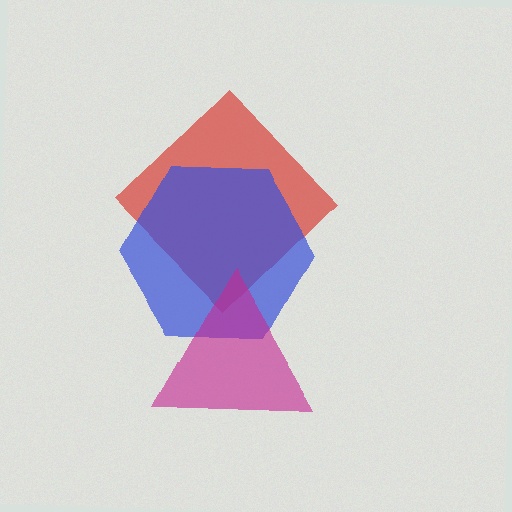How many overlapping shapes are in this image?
There are 3 overlapping shapes in the image.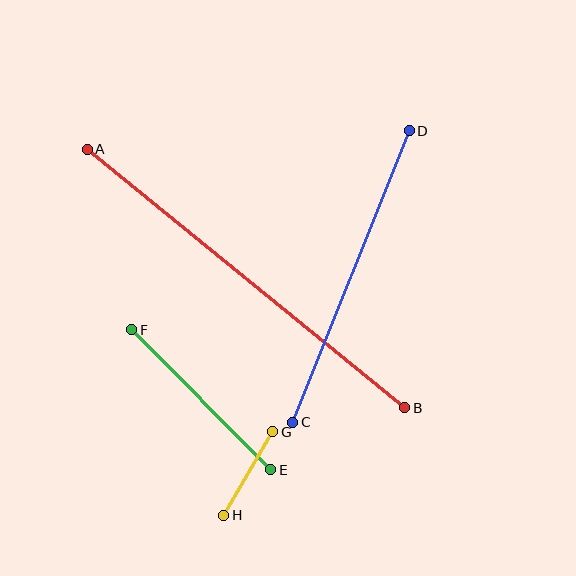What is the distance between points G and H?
The distance is approximately 97 pixels.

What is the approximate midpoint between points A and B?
The midpoint is at approximately (246, 278) pixels.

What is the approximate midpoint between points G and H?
The midpoint is at approximately (249, 473) pixels.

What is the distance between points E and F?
The distance is approximately 197 pixels.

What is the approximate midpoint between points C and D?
The midpoint is at approximately (351, 277) pixels.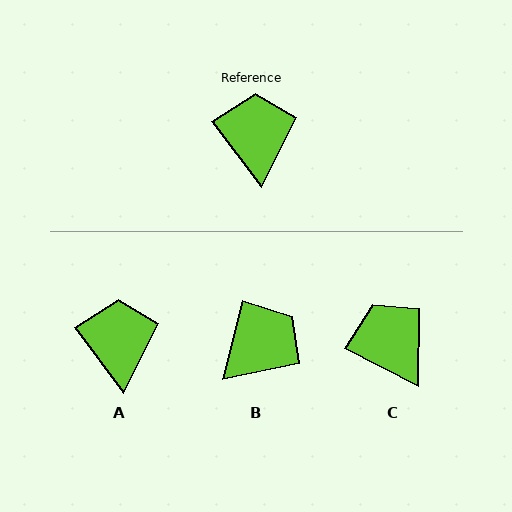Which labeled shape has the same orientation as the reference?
A.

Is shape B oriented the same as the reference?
No, it is off by about 51 degrees.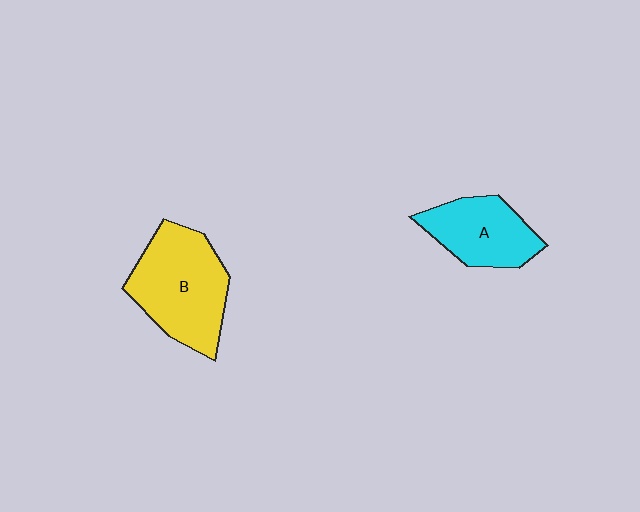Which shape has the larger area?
Shape B (yellow).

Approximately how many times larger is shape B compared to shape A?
Approximately 1.5 times.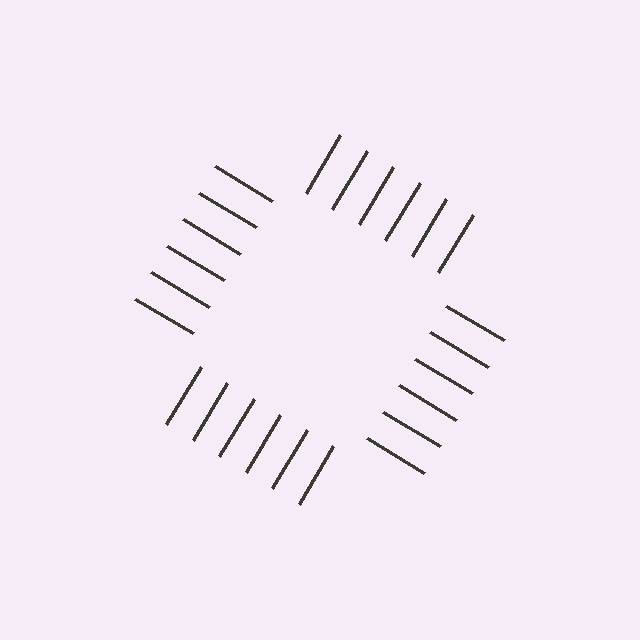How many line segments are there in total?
24 — 6 along each of the 4 edges.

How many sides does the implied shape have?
4 sides — the line-ends trace a square.